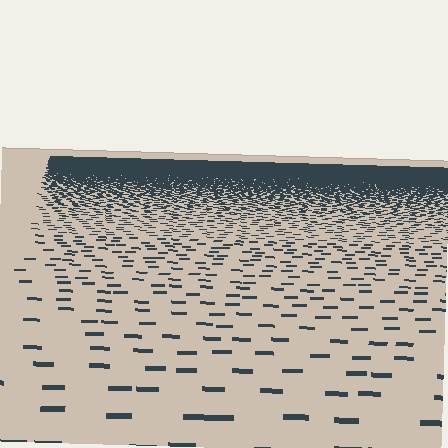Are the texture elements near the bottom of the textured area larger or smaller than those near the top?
Larger. Near the bottom, elements are closer to the viewer and appear at a bigger on-screen size.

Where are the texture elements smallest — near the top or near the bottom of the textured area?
Near the top.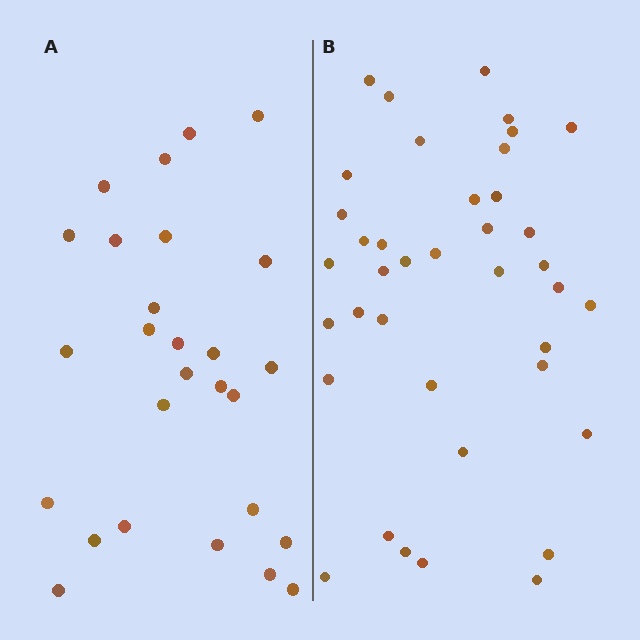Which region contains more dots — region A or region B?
Region B (the right region) has more dots.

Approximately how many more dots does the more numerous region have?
Region B has roughly 12 or so more dots than region A.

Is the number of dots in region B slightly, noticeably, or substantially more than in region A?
Region B has noticeably more, but not dramatically so. The ratio is roughly 1.4 to 1.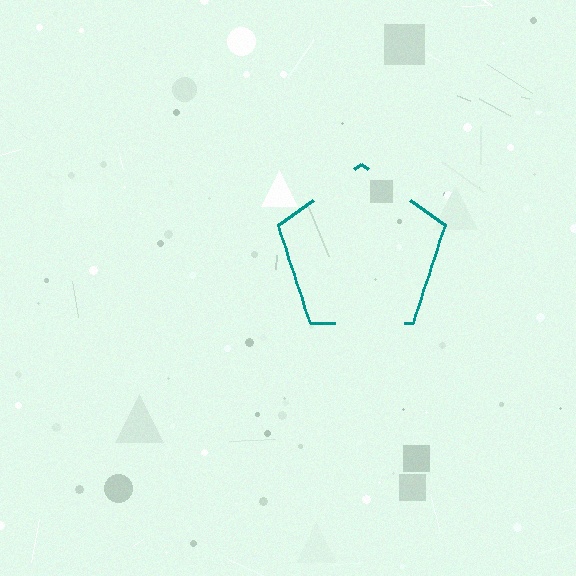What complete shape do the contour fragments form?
The contour fragments form a pentagon.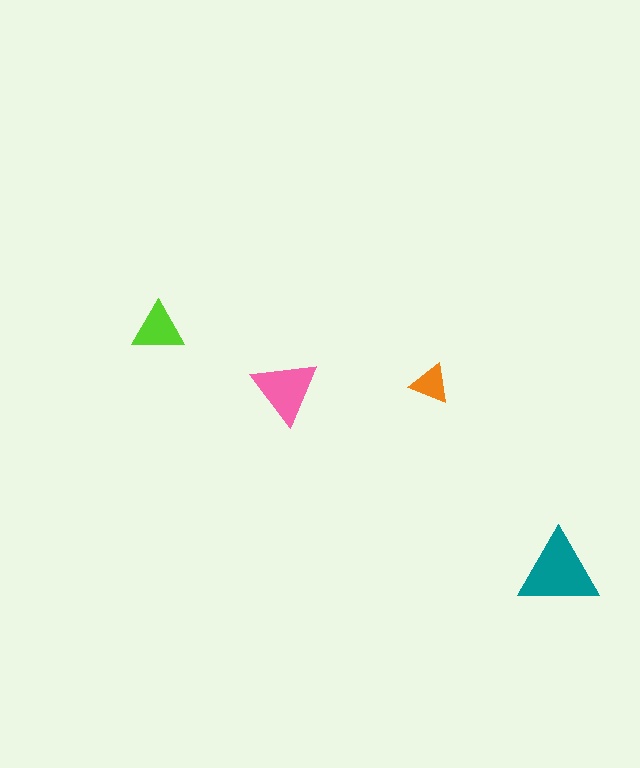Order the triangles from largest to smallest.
the teal one, the pink one, the lime one, the orange one.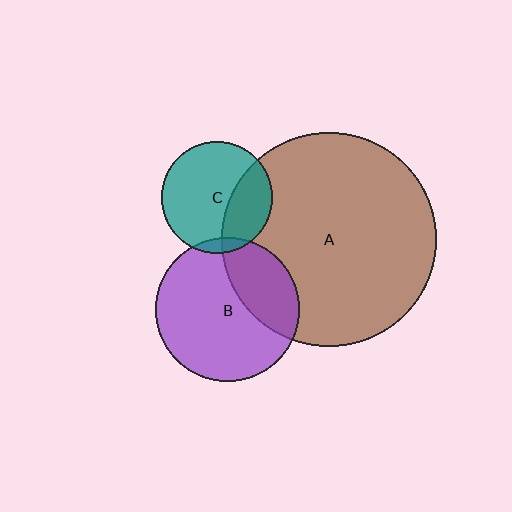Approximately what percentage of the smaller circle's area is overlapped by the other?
Approximately 30%.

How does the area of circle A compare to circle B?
Approximately 2.2 times.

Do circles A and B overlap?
Yes.